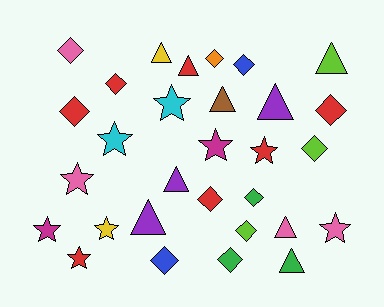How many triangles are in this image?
There are 9 triangles.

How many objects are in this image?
There are 30 objects.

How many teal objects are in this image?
There are no teal objects.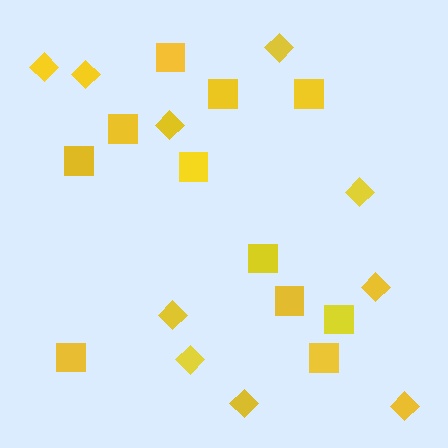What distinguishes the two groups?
There are 2 groups: one group of squares (11) and one group of diamonds (10).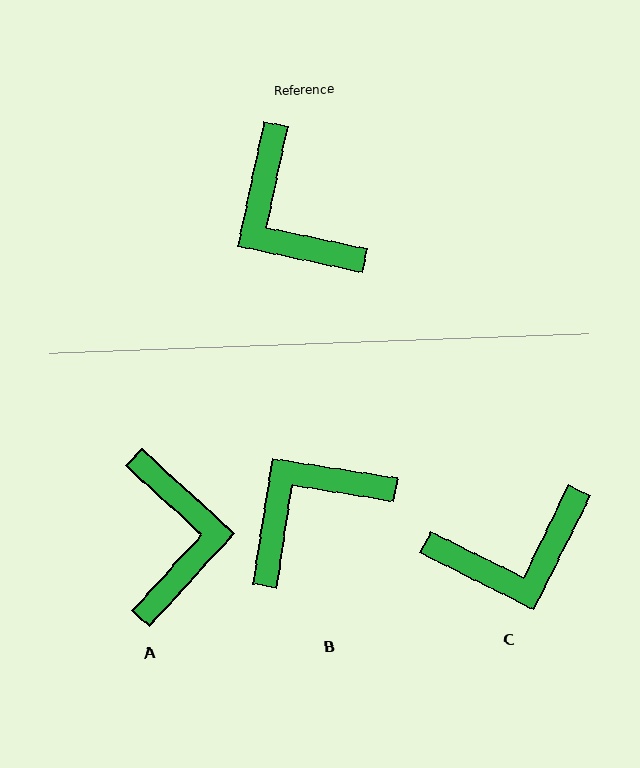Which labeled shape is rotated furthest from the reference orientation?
A, about 149 degrees away.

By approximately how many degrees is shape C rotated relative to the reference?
Approximately 76 degrees counter-clockwise.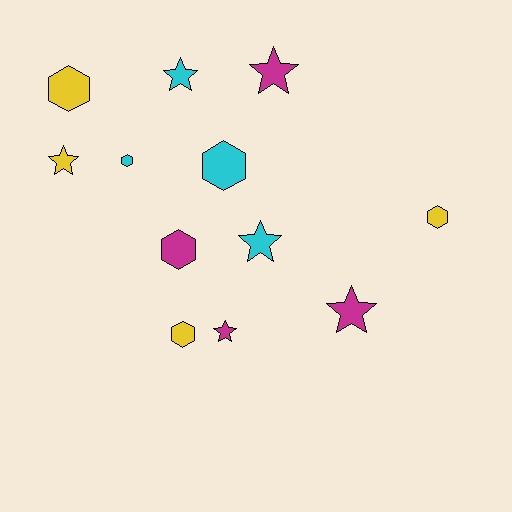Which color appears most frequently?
Magenta, with 4 objects.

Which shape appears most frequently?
Star, with 6 objects.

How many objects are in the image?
There are 12 objects.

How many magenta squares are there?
There are no magenta squares.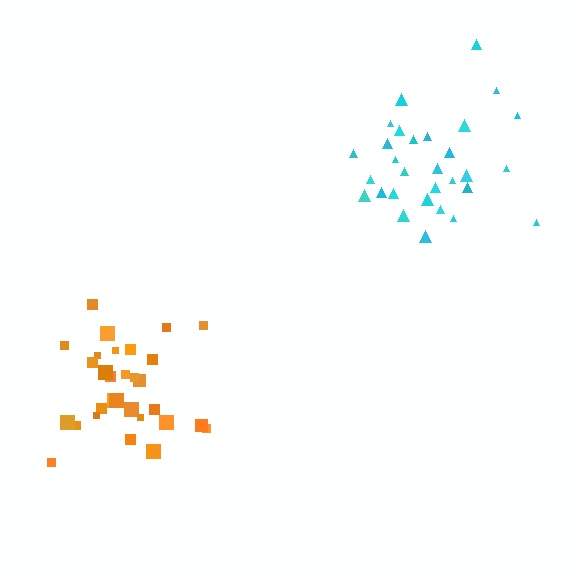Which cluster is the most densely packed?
Orange.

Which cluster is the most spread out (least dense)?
Cyan.